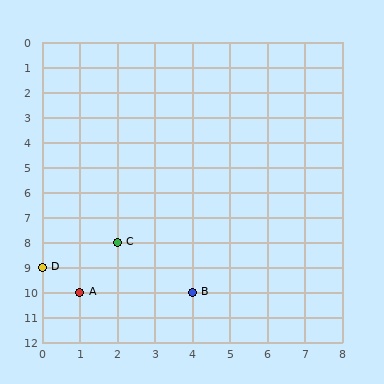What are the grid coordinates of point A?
Point A is at grid coordinates (1, 10).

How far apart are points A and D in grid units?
Points A and D are 1 column and 1 row apart (about 1.4 grid units diagonally).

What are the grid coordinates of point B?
Point B is at grid coordinates (4, 10).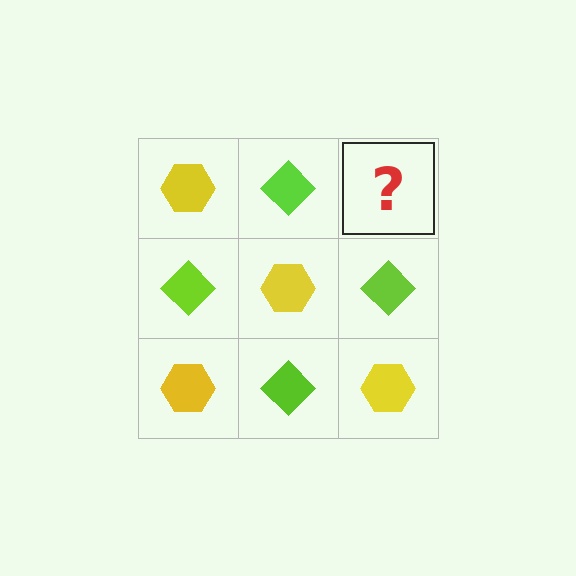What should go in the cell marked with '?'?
The missing cell should contain a yellow hexagon.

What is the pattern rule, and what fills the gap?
The rule is that it alternates yellow hexagon and lime diamond in a checkerboard pattern. The gap should be filled with a yellow hexagon.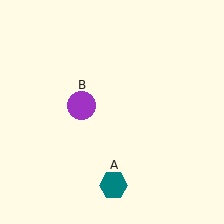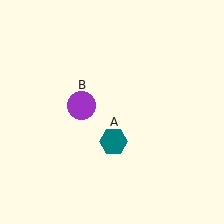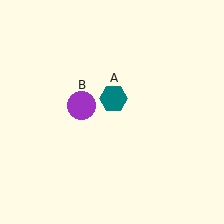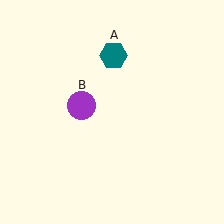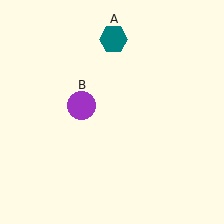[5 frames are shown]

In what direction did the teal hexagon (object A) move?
The teal hexagon (object A) moved up.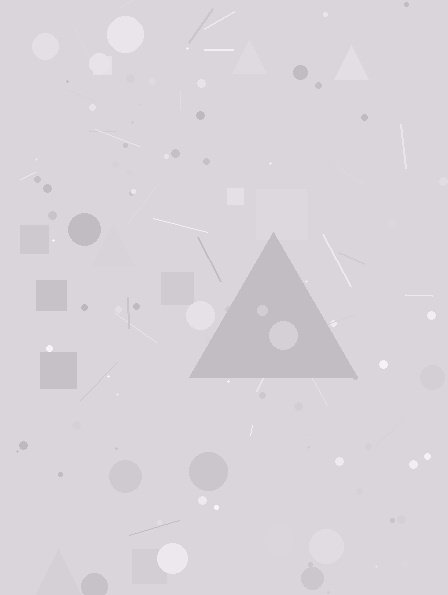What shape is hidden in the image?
A triangle is hidden in the image.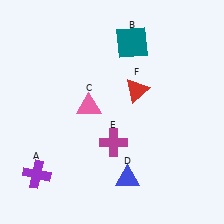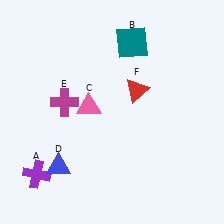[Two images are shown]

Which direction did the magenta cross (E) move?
The magenta cross (E) moved left.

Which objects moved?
The objects that moved are: the blue triangle (D), the magenta cross (E).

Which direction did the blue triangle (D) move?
The blue triangle (D) moved left.